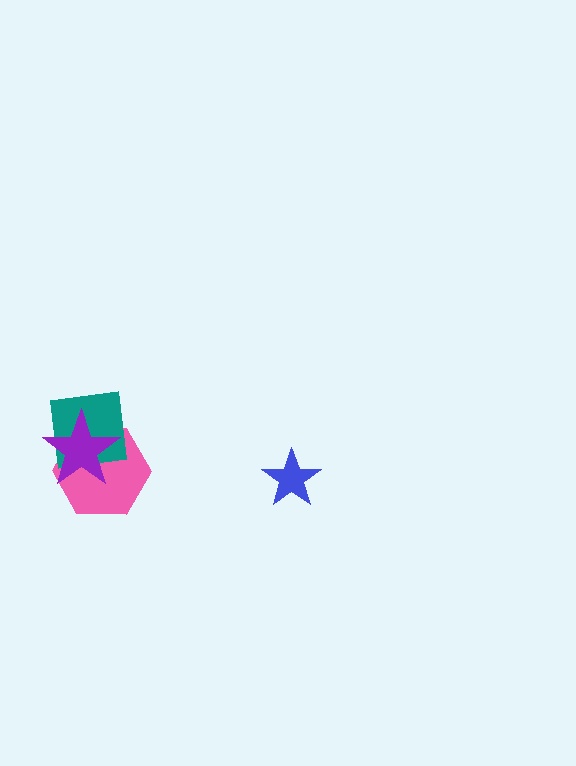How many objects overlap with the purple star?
2 objects overlap with the purple star.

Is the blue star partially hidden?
No, no other shape covers it.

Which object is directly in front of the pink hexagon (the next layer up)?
The teal square is directly in front of the pink hexagon.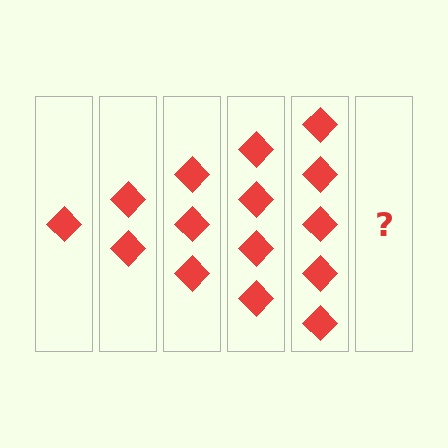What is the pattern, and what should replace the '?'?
The pattern is that each step adds one more diamond. The '?' should be 6 diamonds.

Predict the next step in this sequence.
The next step is 6 diamonds.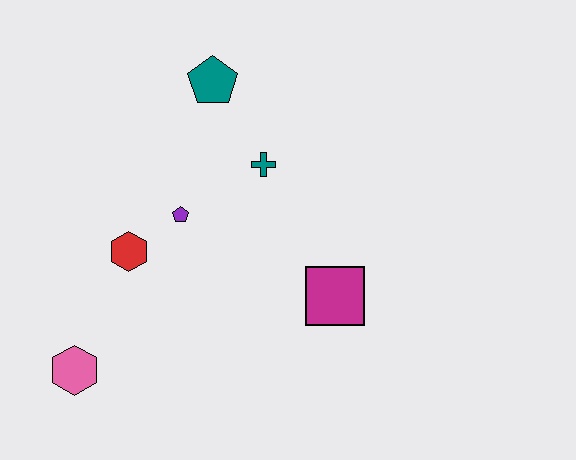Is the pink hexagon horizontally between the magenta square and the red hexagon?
No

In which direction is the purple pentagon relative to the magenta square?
The purple pentagon is to the left of the magenta square.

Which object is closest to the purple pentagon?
The red hexagon is closest to the purple pentagon.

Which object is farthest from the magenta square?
The pink hexagon is farthest from the magenta square.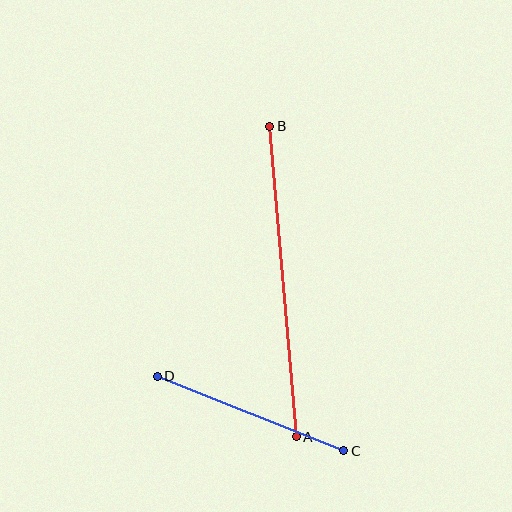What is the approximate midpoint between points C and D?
The midpoint is at approximately (250, 414) pixels.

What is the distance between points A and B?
The distance is approximately 312 pixels.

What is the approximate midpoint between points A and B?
The midpoint is at approximately (283, 281) pixels.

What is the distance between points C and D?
The distance is approximately 201 pixels.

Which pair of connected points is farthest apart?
Points A and B are farthest apart.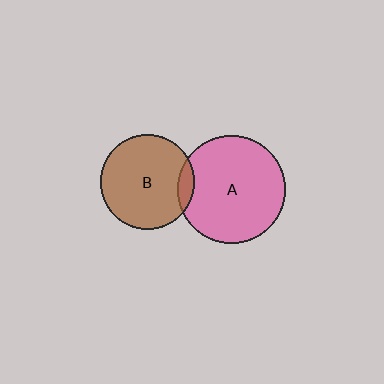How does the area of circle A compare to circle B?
Approximately 1.3 times.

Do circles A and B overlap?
Yes.